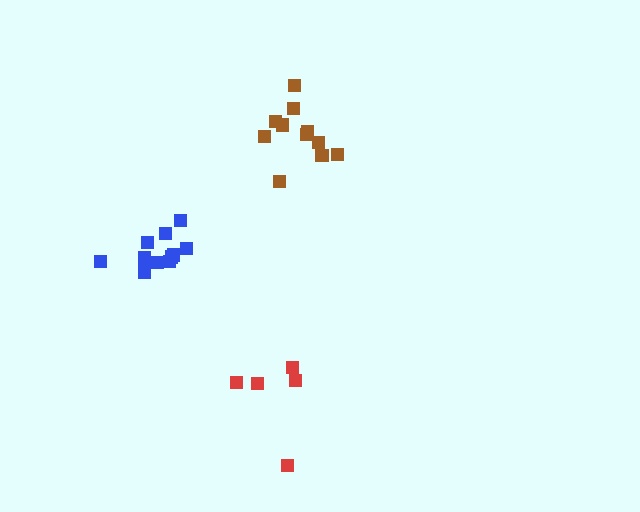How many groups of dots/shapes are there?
There are 3 groups.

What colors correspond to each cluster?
The clusters are colored: brown, red, blue.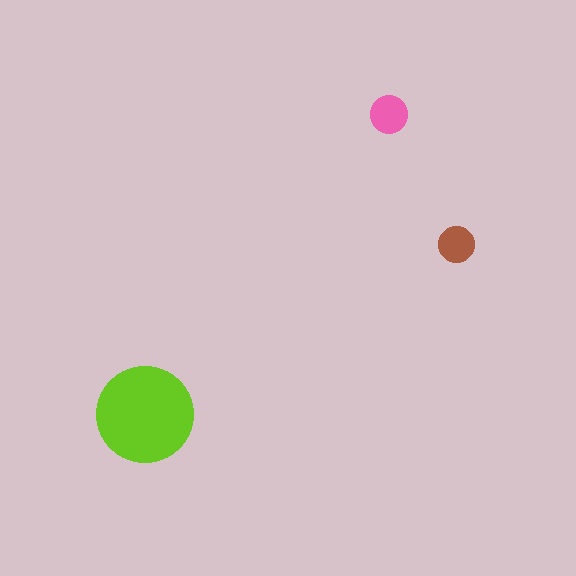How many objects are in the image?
There are 3 objects in the image.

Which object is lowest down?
The lime circle is bottommost.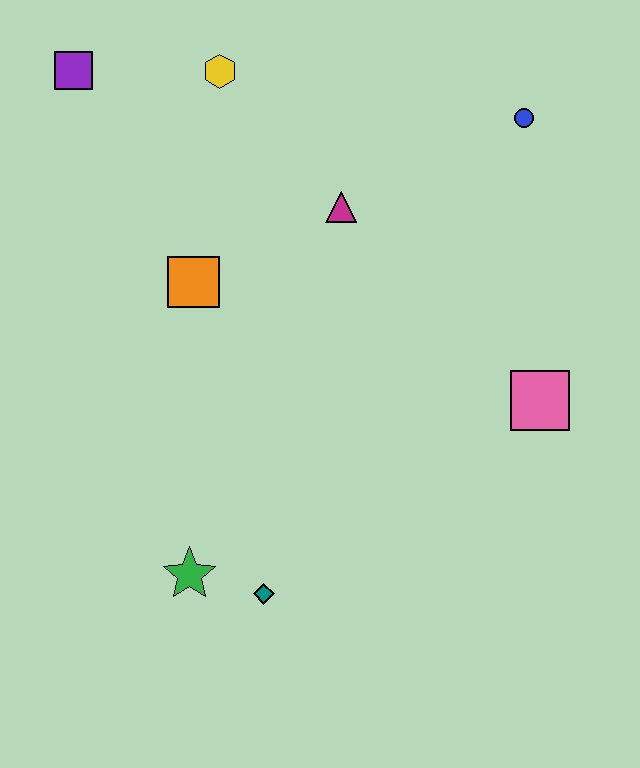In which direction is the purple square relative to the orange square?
The purple square is above the orange square.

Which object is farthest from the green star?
The blue circle is farthest from the green star.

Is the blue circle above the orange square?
Yes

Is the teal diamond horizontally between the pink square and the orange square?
Yes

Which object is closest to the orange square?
The magenta triangle is closest to the orange square.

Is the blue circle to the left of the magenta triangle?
No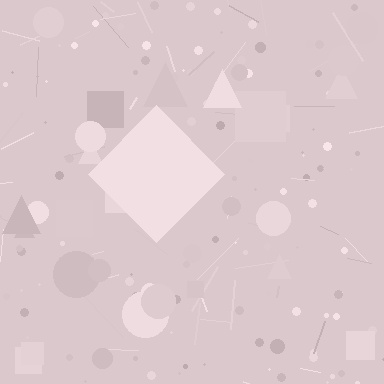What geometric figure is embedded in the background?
A diamond is embedded in the background.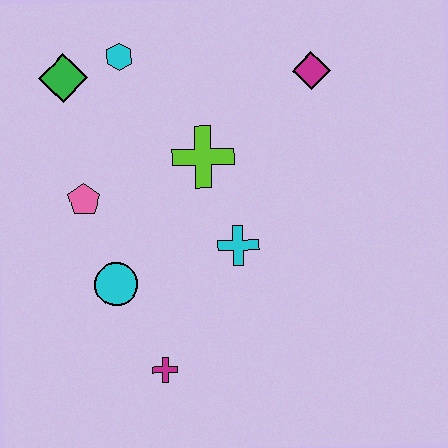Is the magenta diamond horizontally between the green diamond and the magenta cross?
No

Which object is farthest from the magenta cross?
The magenta diamond is farthest from the magenta cross.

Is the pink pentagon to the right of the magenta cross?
No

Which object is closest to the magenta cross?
The cyan circle is closest to the magenta cross.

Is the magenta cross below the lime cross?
Yes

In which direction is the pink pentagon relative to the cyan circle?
The pink pentagon is above the cyan circle.